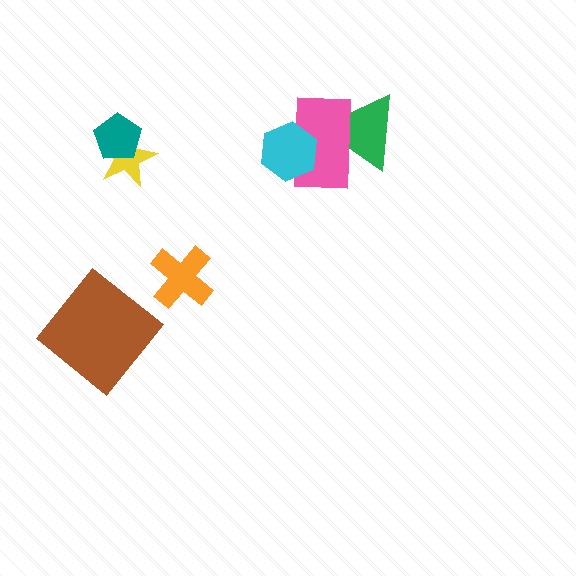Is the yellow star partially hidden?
Yes, it is partially covered by another shape.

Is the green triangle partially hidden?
Yes, it is partially covered by another shape.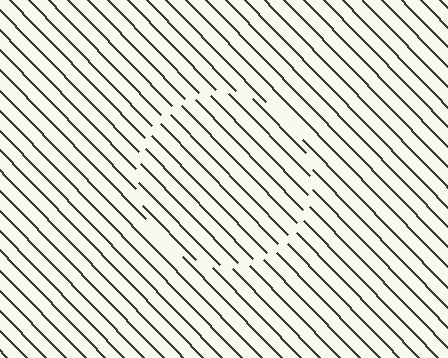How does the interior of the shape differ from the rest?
The interior of the shape contains the same grating, shifted by half a period — the contour is defined by the phase discontinuity where line-ends from the inner and outer gratings abut.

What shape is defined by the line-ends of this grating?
An illusory circle. The interior of the shape contains the same grating, shifted by half a period — the contour is defined by the phase discontinuity where line-ends from the inner and outer gratings abut.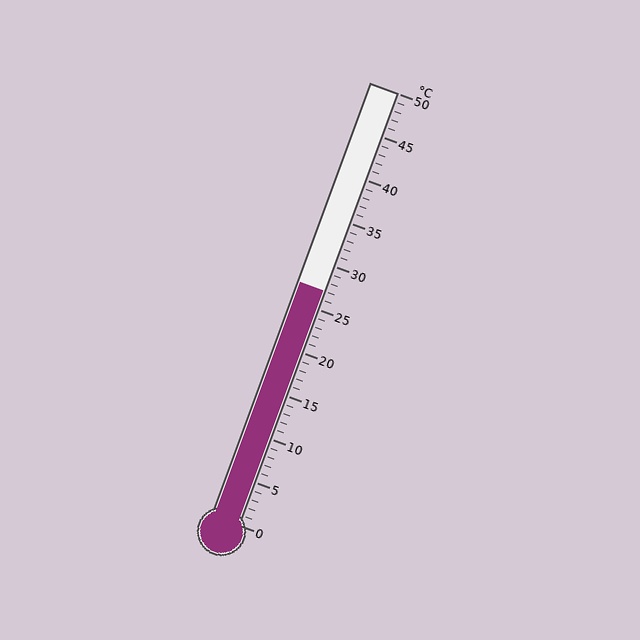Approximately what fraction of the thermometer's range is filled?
The thermometer is filled to approximately 55% of its range.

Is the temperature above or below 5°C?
The temperature is above 5°C.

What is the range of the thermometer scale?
The thermometer scale ranges from 0°C to 50°C.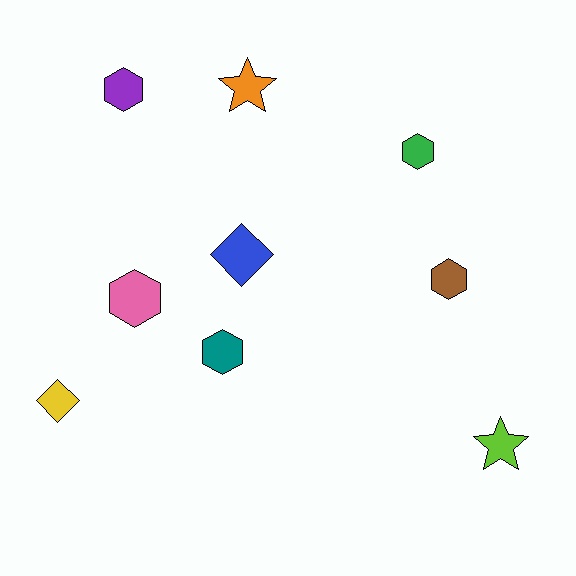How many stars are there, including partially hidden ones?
There are 2 stars.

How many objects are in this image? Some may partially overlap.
There are 9 objects.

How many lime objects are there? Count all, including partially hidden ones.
There is 1 lime object.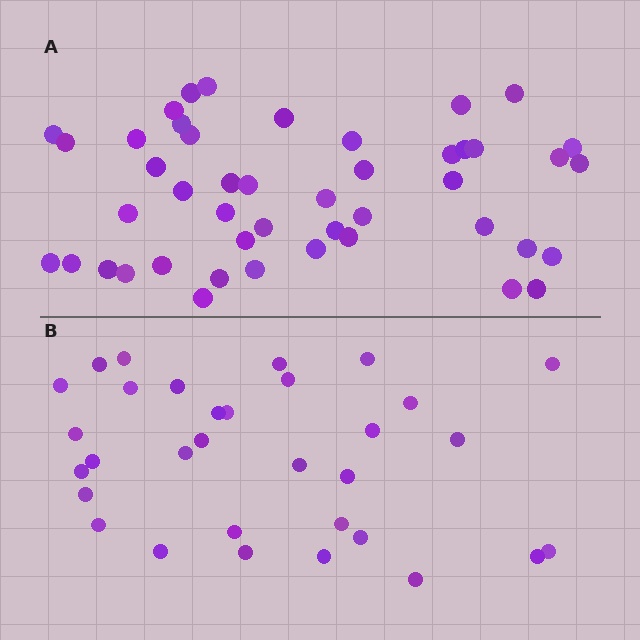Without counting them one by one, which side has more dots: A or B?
Region A (the top region) has more dots.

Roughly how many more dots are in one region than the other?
Region A has approximately 15 more dots than region B.